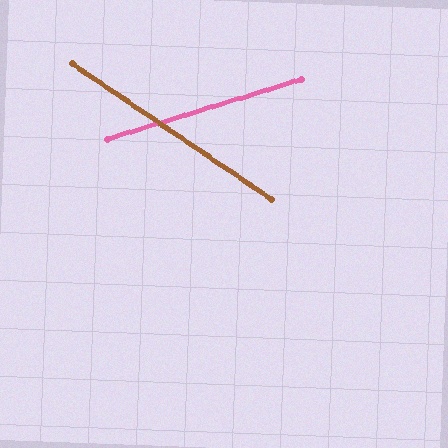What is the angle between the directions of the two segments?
Approximately 51 degrees.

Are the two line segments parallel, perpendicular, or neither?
Neither parallel nor perpendicular — they differ by about 51°.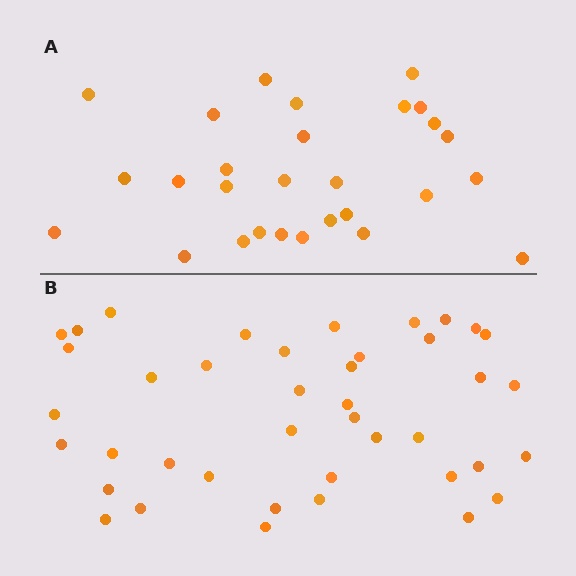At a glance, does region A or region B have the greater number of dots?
Region B (the bottom region) has more dots.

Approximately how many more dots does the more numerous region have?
Region B has approximately 15 more dots than region A.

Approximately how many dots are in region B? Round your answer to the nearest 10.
About 40 dots. (The exact count is 41, which rounds to 40.)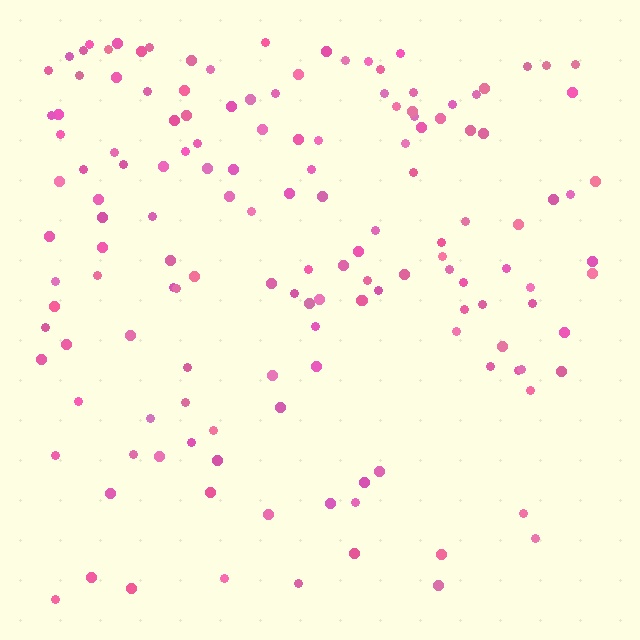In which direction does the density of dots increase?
From bottom to top, with the top side densest.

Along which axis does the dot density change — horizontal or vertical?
Vertical.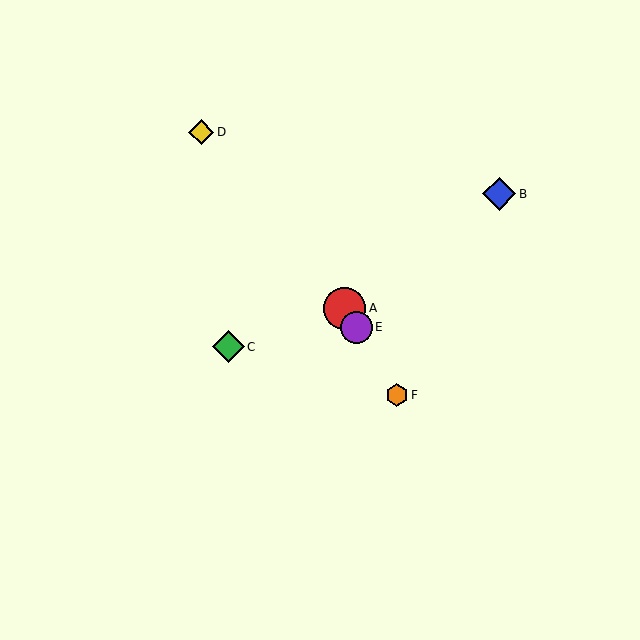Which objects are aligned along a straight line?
Objects A, E, F are aligned along a straight line.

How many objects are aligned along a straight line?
3 objects (A, E, F) are aligned along a straight line.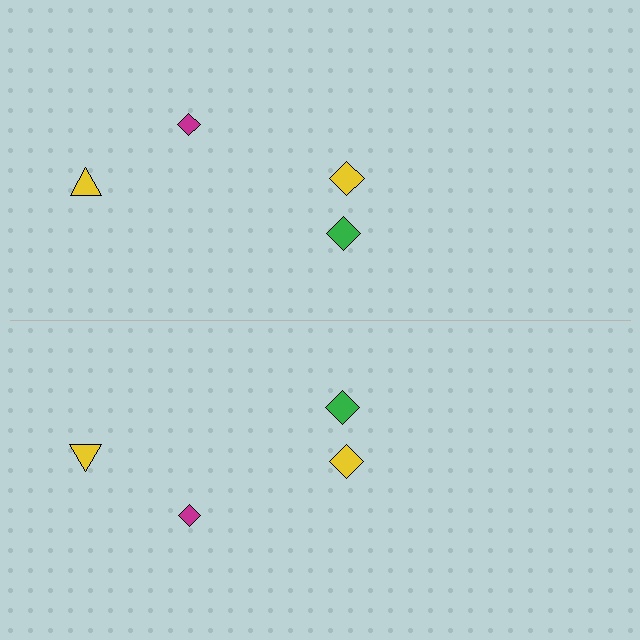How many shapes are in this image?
There are 8 shapes in this image.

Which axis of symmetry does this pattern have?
The pattern has a horizontal axis of symmetry running through the center of the image.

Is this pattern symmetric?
Yes, this pattern has bilateral (reflection) symmetry.